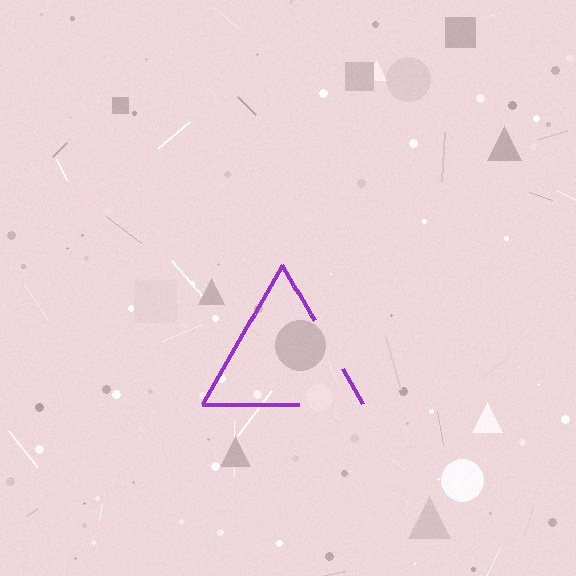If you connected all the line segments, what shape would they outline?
They would outline a triangle.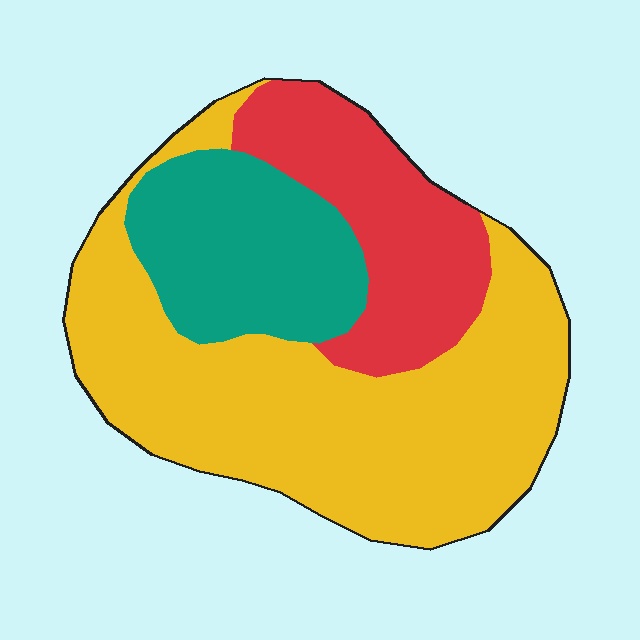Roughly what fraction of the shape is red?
Red covers roughly 20% of the shape.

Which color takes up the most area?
Yellow, at roughly 55%.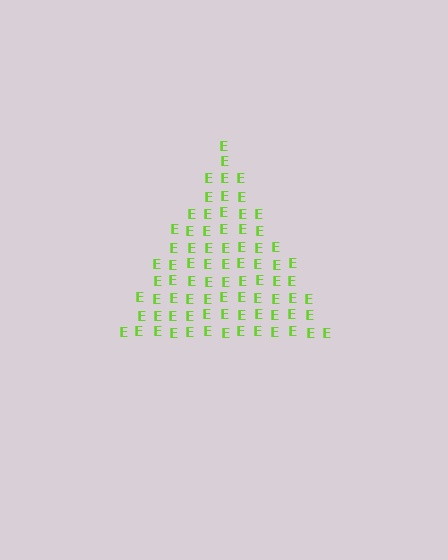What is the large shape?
The large shape is a triangle.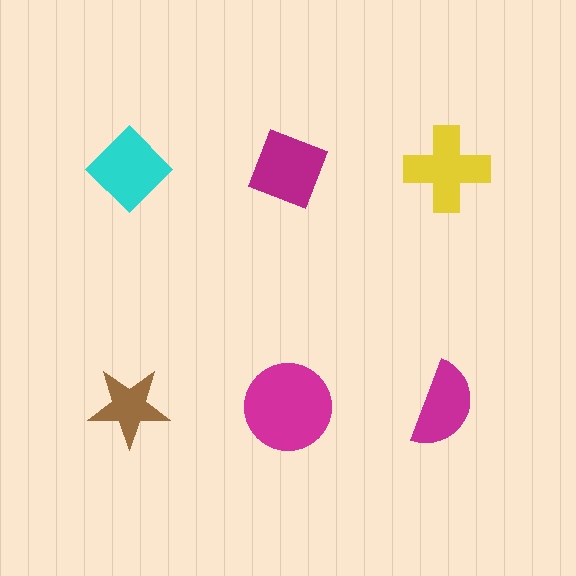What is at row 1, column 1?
A cyan diamond.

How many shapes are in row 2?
3 shapes.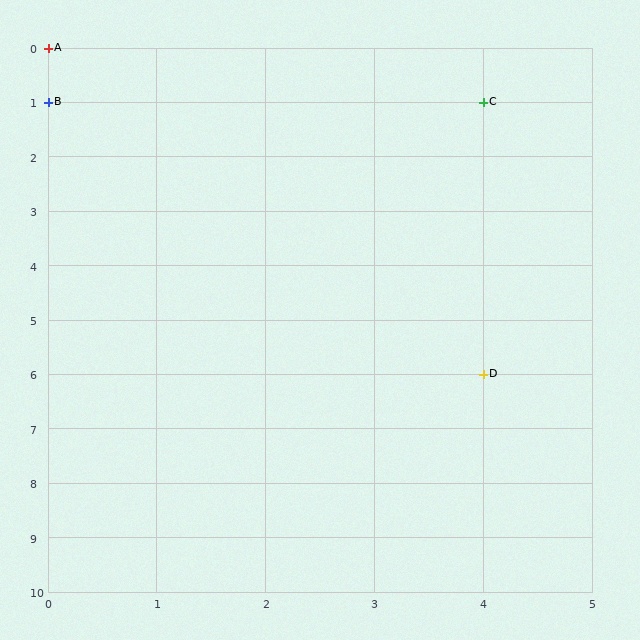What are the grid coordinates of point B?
Point B is at grid coordinates (0, 1).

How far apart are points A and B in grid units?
Points A and B are 1 row apart.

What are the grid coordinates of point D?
Point D is at grid coordinates (4, 6).